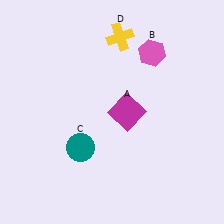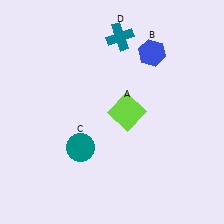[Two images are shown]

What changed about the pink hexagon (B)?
In Image 1, B is pink. In Image 2, it changed to blue.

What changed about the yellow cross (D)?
In Image 1, D is yellow. In Image 2, it changed to teal.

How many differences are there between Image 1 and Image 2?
There are 3 differences between the two images.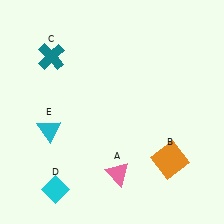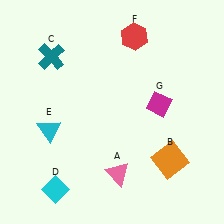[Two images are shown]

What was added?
A red hexagon (F), a magenta diamond (G) were added in Image 2.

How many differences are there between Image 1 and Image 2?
There are 2 differences between the two images.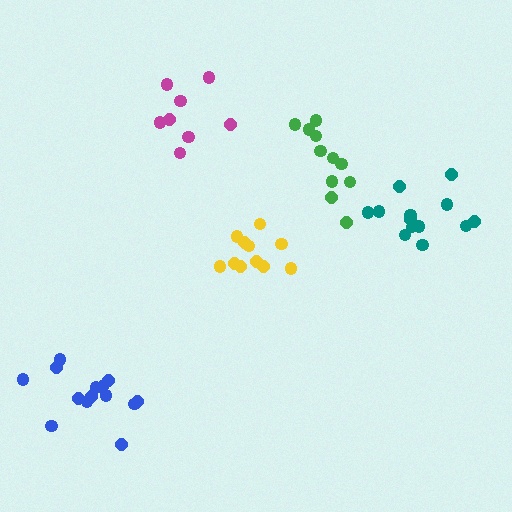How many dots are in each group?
Group 1: 14 dots, Group 2: 11 dots, Group 3: 11 dots, Group 4: 13 dots, Group 5: 8 dots (57 total).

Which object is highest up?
The magenta cluster is topmost.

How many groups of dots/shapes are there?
There are 5 groups.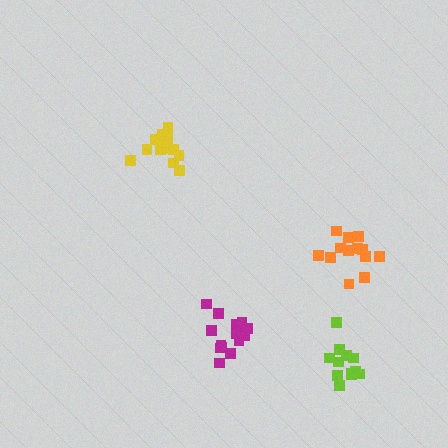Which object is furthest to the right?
The orange cluster is rightmost.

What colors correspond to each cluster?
The clusters are colored: lime, magenta, yellow, orange.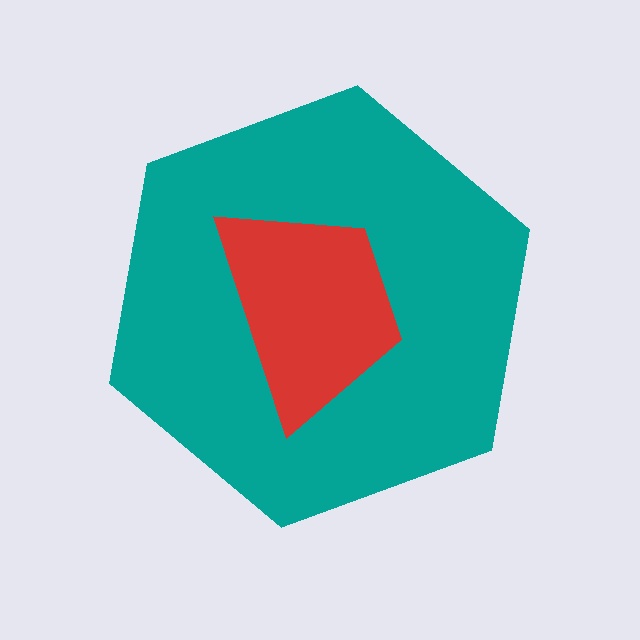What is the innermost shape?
The red trapezoid.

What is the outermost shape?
The teal hexagon.